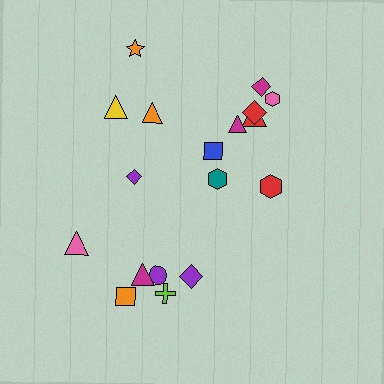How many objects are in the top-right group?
There are 8 objects.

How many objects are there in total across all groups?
There are 18 objects.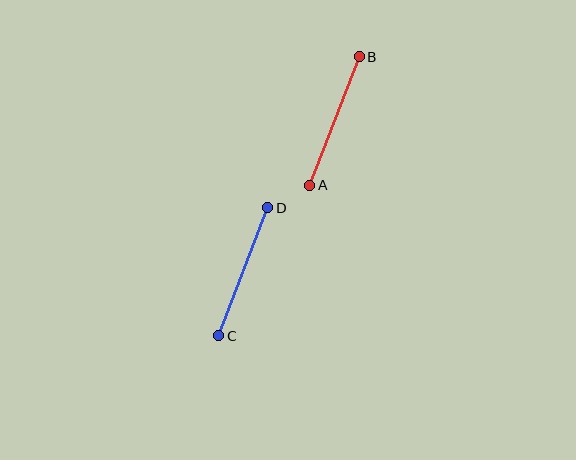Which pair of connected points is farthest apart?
Points A and B are farthest apart.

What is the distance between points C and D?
The distance is approximately 137 pixels.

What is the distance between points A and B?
The distance is approximately 138 pixels.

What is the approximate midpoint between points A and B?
The midpoint is at approximately (334, 121) pixels.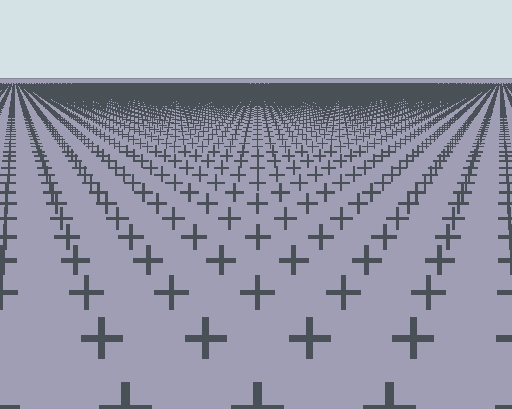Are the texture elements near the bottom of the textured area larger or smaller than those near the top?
Larger. Near the bottom, elements are closer to the viewer and appear at a bigger on-screen size.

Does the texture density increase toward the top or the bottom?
Density increases toward the top.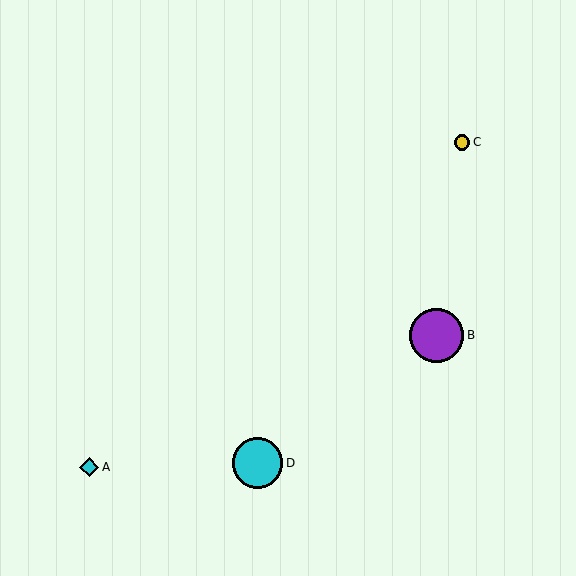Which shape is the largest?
The purple circle (labeled B) is the largest.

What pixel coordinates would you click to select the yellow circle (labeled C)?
Click at (462, 142) to select the yellow circle C.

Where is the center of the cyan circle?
The center of the cyan circle is at (257, 463).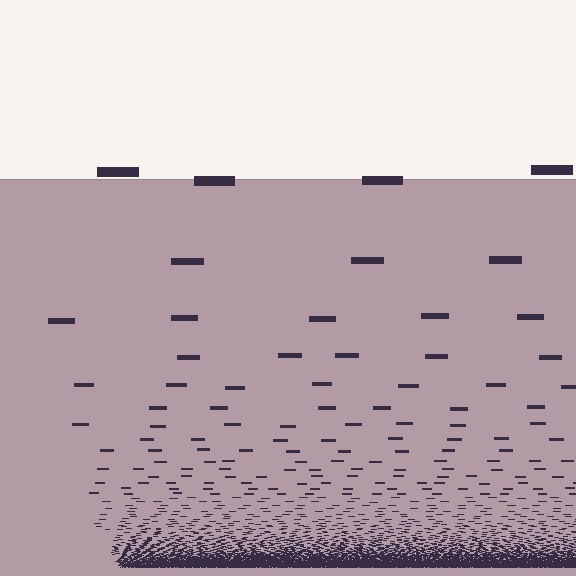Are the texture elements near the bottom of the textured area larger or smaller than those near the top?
Smaller. The gradient is inverted — elements near the bottom are smaller and denser.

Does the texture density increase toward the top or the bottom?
Density increases toward the bottom.